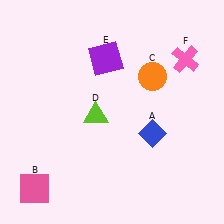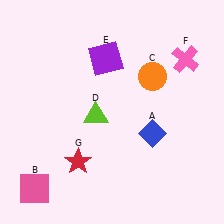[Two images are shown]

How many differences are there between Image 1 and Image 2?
There is 1 difference between the two images.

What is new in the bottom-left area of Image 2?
A red star (G) was added in the bottom-left area of Image 2.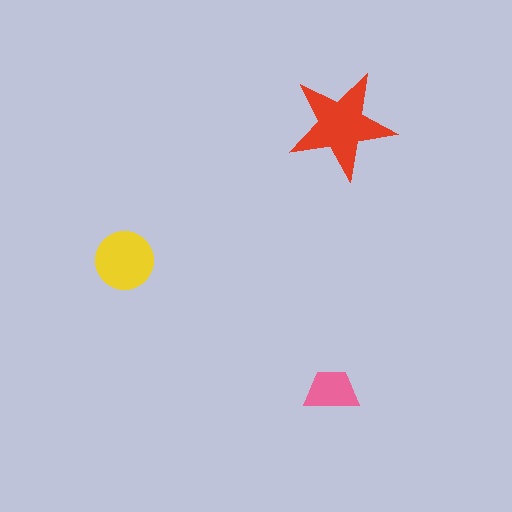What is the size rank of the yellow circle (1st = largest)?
2nd.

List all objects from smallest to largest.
The pink trapezoid, the yellow circle, the red star.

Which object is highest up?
The red star is topmost.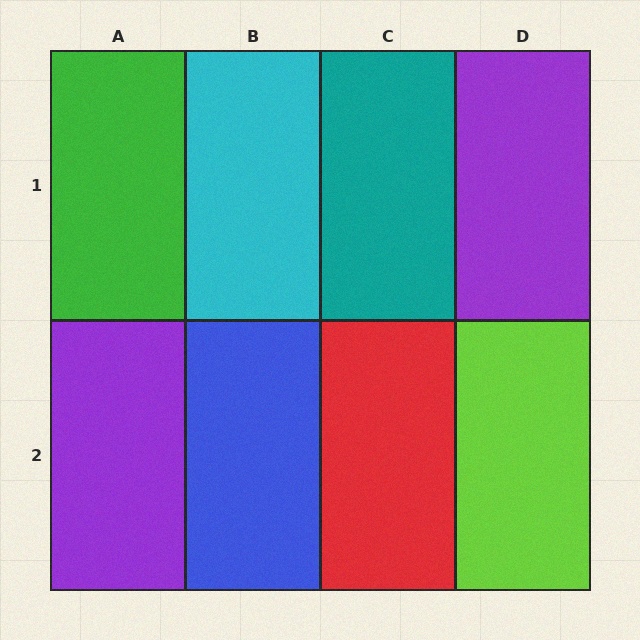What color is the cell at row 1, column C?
Teal.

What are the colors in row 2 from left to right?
Purple, blue, red, lime.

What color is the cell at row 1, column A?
Green.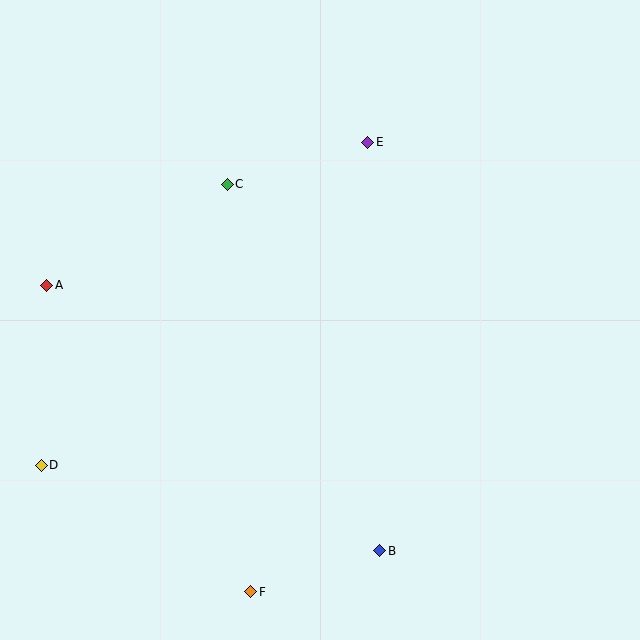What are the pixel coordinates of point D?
Point D is at (41, 465).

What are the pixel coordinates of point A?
Point A is at (47, 285).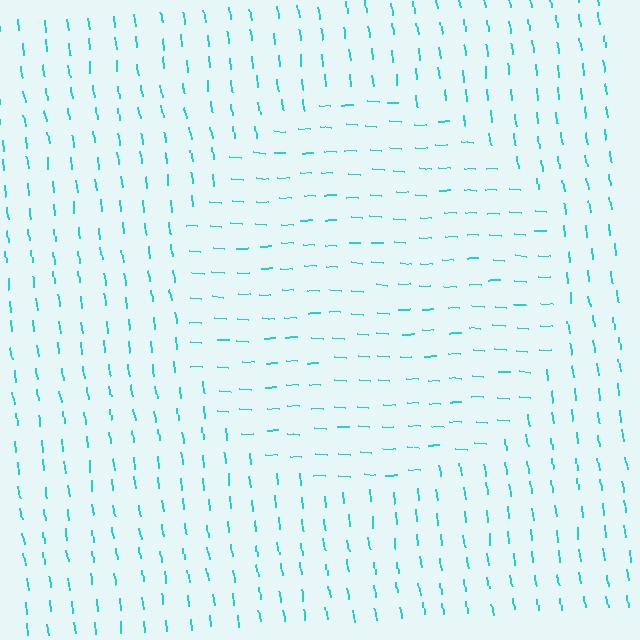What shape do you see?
I see a circle.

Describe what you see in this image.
The image is filled with small cyan line segments. A circle region in the image has lines oriented differently from the surrounding lines, creating a visible texture boundary.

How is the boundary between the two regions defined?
The boundary is defined purely by a change in line orientation (approximately 80 degrees difference). All lines are the same color and thickness.